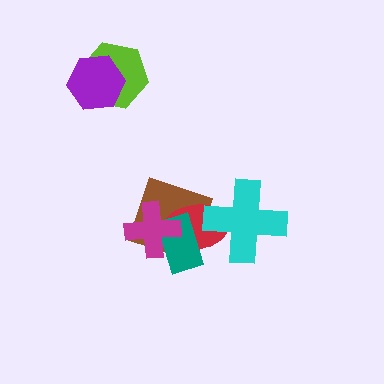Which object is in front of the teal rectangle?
The magenta cross is in front of the teal rectangle.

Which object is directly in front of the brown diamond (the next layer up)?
The red ellipse is directly in front of the brown diamond.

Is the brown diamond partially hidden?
Yes, it is partially covered by another shape.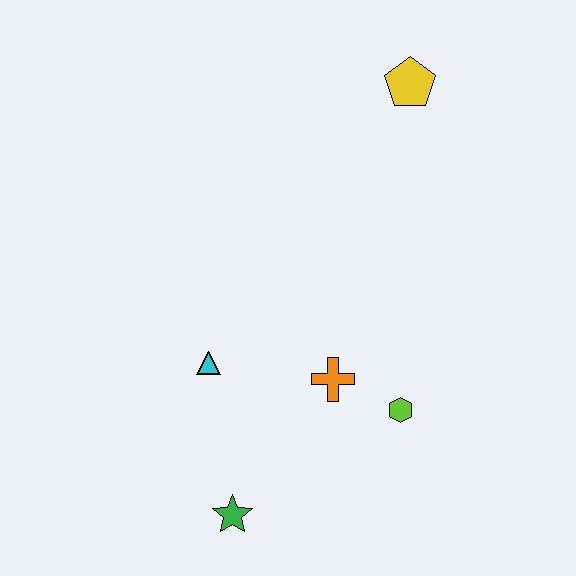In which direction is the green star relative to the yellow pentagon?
The green star is below the yellow pentagon.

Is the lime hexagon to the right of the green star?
Yes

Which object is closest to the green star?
The cyan triangle is closest to the green star.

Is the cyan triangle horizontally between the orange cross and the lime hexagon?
No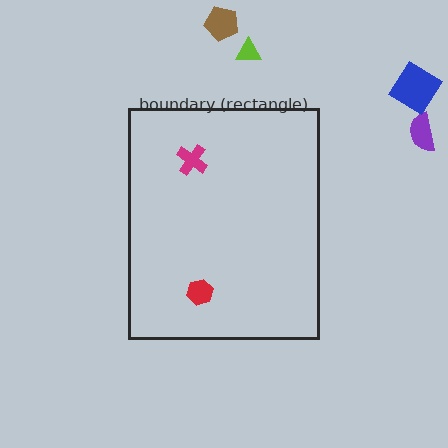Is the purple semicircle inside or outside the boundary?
Outside.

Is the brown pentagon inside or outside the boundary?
Outside.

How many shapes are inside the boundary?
2 inside, 4 outside.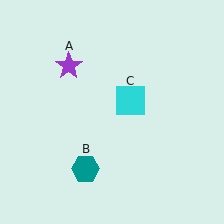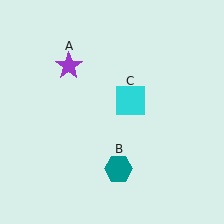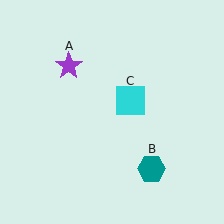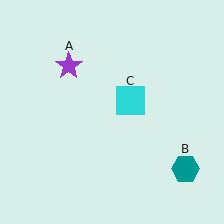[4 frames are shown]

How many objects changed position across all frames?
1 object changed position: teal hexagon (object B).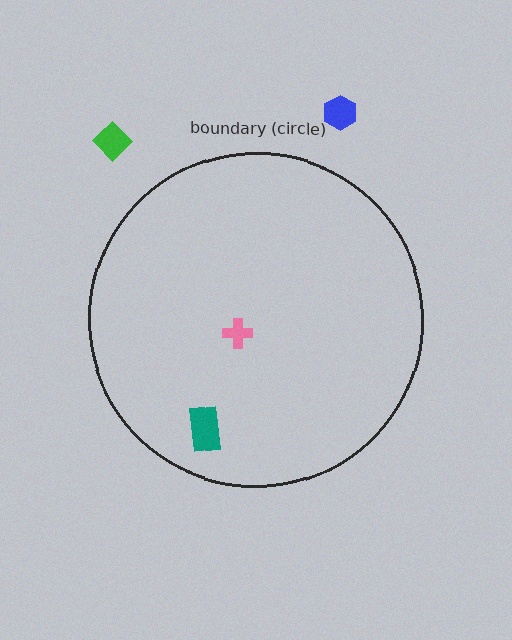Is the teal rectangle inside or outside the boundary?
Inside.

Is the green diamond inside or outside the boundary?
Outside.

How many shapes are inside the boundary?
2 inside, 2 outside.